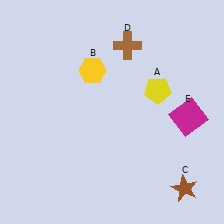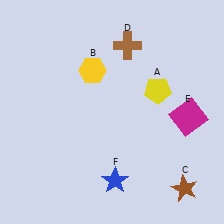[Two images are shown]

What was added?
A blue star (F) was added in Image 2.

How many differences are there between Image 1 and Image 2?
There is 1 difference between the two images.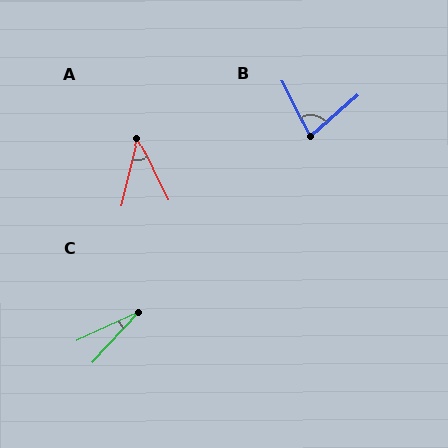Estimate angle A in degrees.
Approximately 40 degrees.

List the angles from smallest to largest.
C (23°), A (40°), B (76°).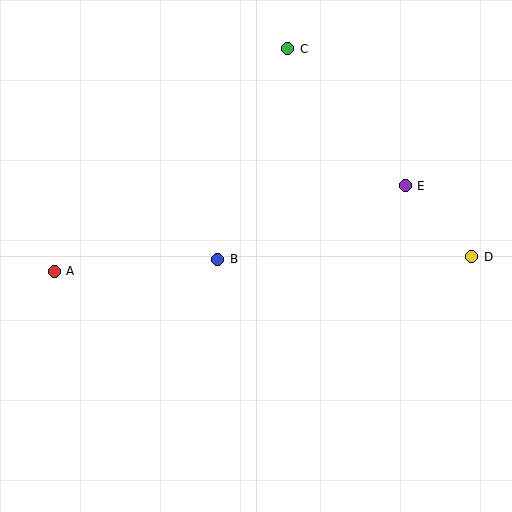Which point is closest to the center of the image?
Point B at (218, 259) is closest to the center.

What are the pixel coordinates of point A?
Point A is at (54, 271).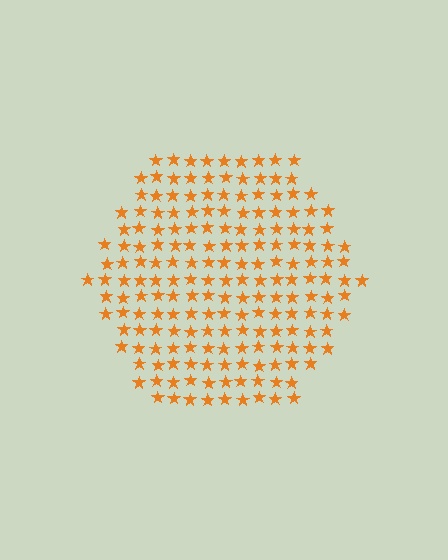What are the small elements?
The small elements are stars.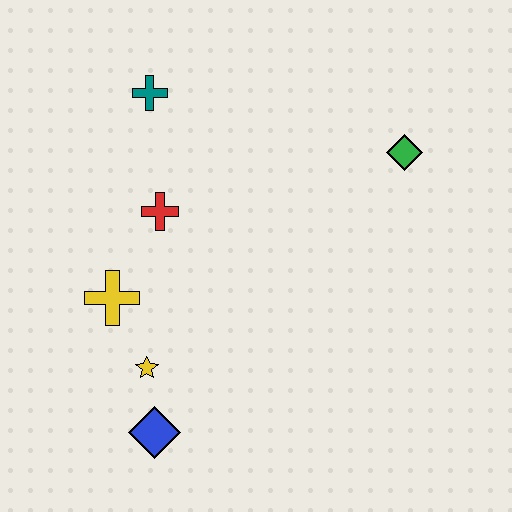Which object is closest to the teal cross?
The red cross is closest to the teal cross.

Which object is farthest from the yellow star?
The green diamond is farthest from the yellow star.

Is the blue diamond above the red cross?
No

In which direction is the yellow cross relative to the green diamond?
The yellow cross is to the left of the green diamond.